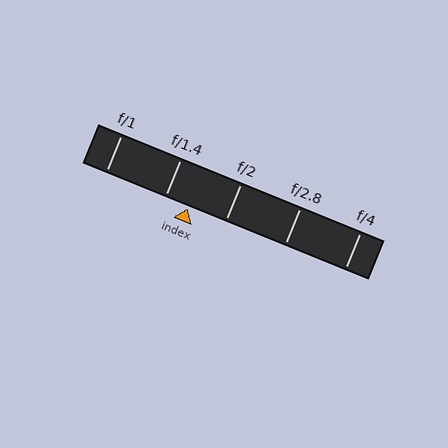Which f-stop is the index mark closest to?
The index mark is closest to f/1.4.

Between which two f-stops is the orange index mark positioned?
The index mark is between f/1.4 and f/2.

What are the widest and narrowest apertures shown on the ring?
The widest aperture shown is f/1 and the narrowest is f/4.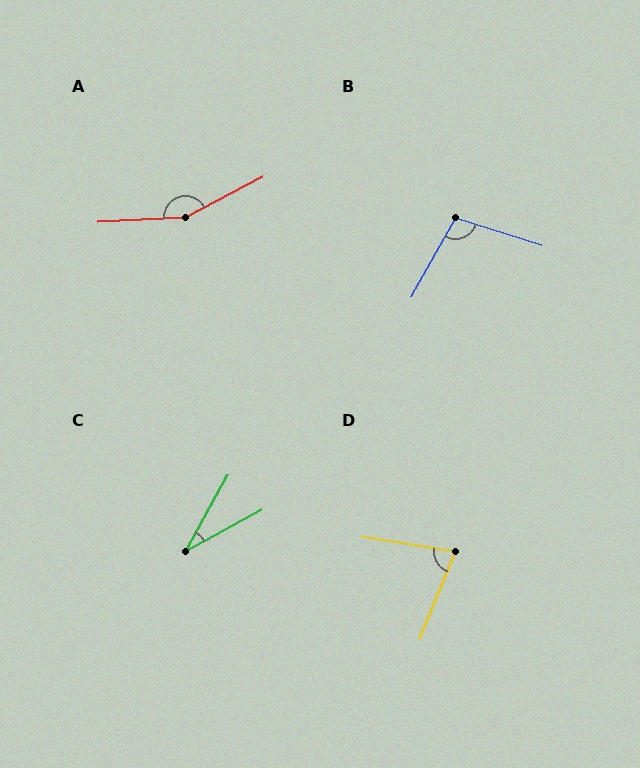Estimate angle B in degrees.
Approximately 101 degrees.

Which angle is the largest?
A, at approximately 155 degrees.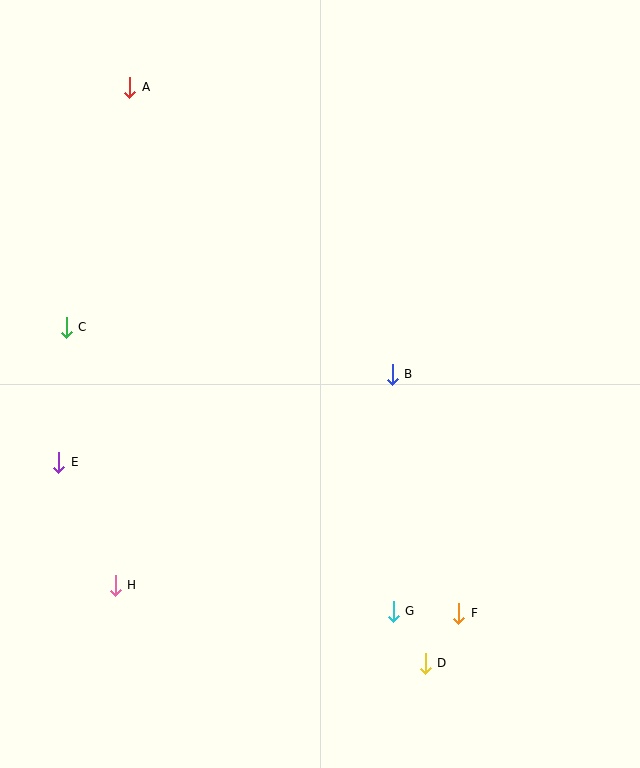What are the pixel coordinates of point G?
Point G is at (393, 611).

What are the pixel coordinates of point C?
Point C is at (66, 327).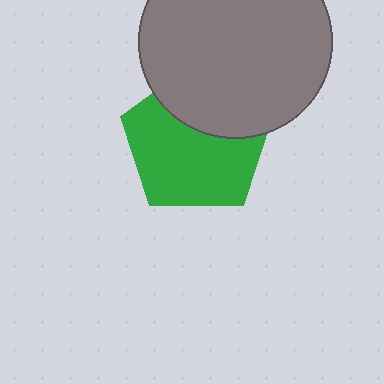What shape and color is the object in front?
The object in front is a gray circle.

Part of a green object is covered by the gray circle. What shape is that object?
It is a pentagon.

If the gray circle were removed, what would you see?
You would see the complete green pentagon.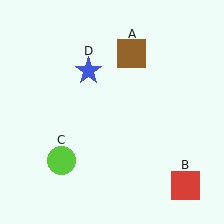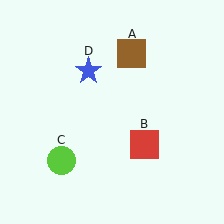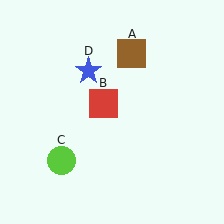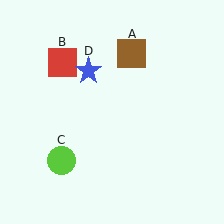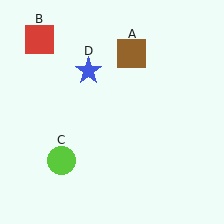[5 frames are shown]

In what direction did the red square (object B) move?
The red square (object B) moved up and to the left.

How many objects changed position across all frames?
1 object changed position: red square (object B).